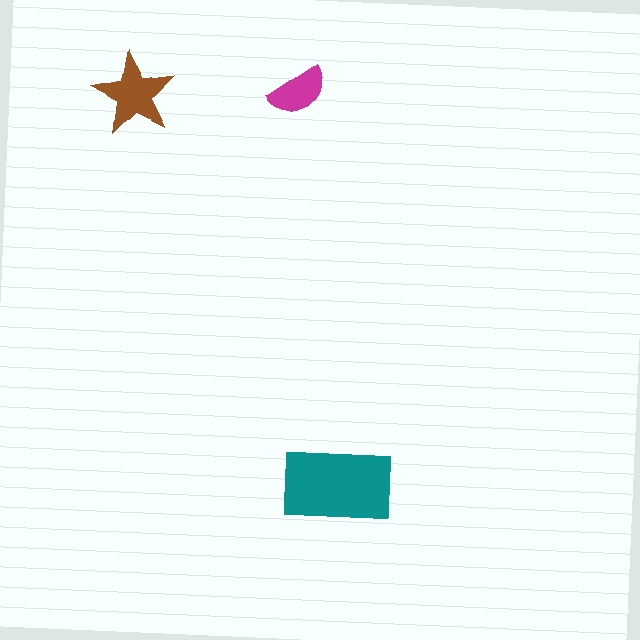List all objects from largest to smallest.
The teal rectangle, the brown star, the magenta semicircle.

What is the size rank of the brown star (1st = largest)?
2nd.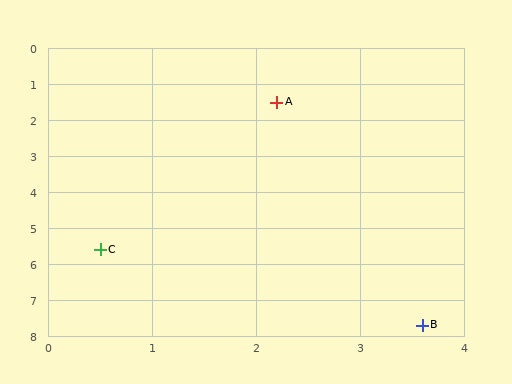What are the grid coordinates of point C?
Point C is at approximately (0.5, 5.6).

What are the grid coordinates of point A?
Point A is at approximately (2.2, 1.5).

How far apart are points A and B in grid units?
Points A and B are about 6.4 grid units apart.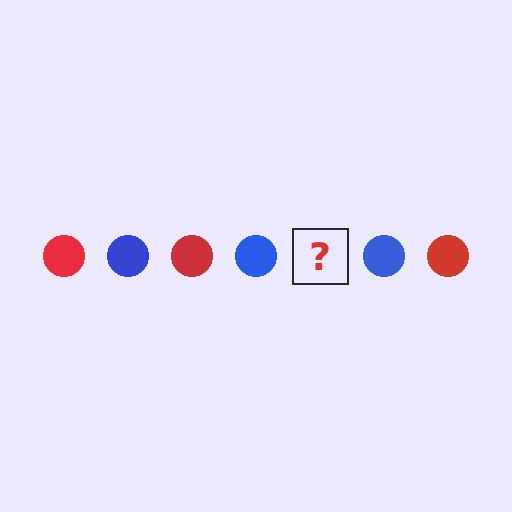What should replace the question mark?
The question mark should be replaced with a red circle.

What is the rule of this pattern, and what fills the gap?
The rule is that the pattern cycles through red, blue circles. The gap should be filled with a red circle.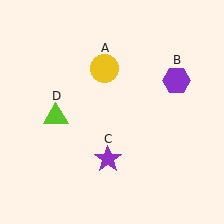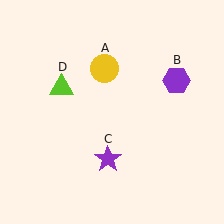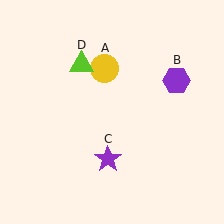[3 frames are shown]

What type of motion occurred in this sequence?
The lime triangle (object D) rotated clockwise around the center of the scene.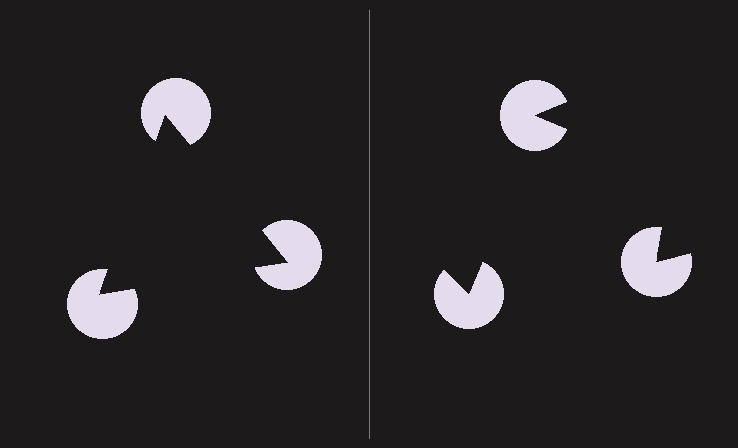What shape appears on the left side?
An illusory triangle.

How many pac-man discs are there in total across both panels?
6 — 3 on each side.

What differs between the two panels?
The pac-man discs are positioned identically on both sides; only the wedge orientations differ. On the left they align to a triangle; on the right they are misaligned.